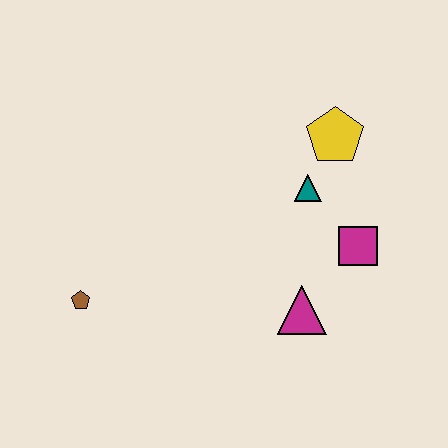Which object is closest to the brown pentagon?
The magenta triangle is closest to the brown pentagon.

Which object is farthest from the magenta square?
The brown pentagon is farthest from the magenta square.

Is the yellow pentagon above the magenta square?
Yes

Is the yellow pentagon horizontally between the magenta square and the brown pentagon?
Yes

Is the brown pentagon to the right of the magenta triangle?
No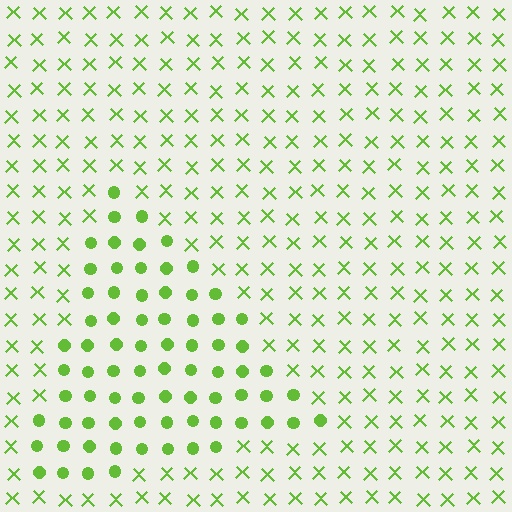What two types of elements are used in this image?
The image uses circles inside the triangle region and X marks outside it.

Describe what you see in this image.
The image is filled with small lime elements arranged in a uniform grid. A triangle-shaped region contains circles, while the surrounding area contains X marks. The boundary is defined purely by the change in element shape.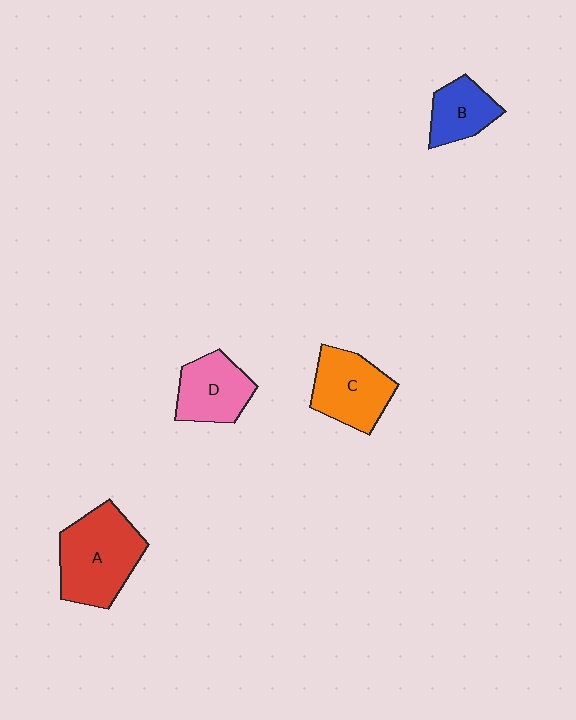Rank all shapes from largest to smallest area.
From largest to smallest: A (red), C (orange), D (pink), B (blue).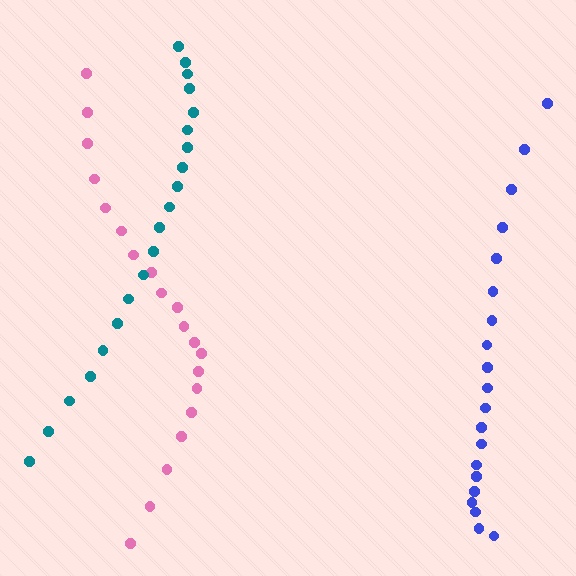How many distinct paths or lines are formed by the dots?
There are 3 distinct paths.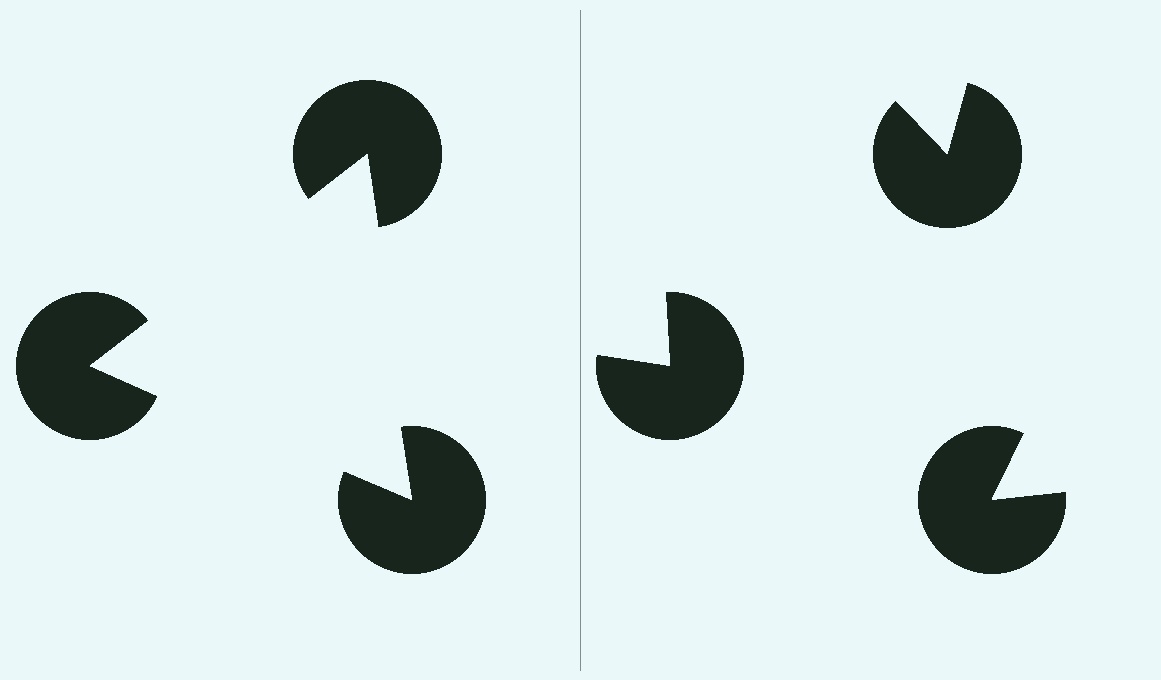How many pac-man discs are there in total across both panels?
6 — 3 on each side.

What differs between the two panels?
The pac-man discs are positioned identically on both sides; only the wedge orientations differ. On the left they align to a triangle; on the right they are misaligned.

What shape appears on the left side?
An illusory triangle.